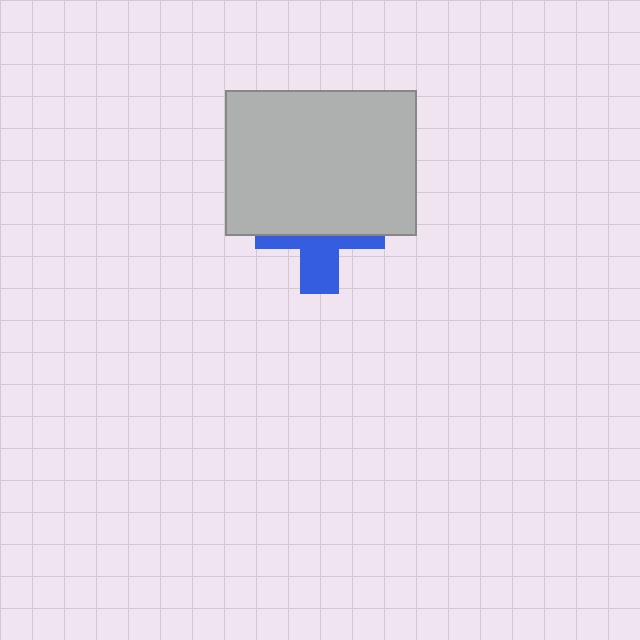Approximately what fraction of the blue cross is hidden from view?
Roughly 59% of the blue cross is hidden behind the light gray rectangle.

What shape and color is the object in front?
The object in front is a light gray rectangle.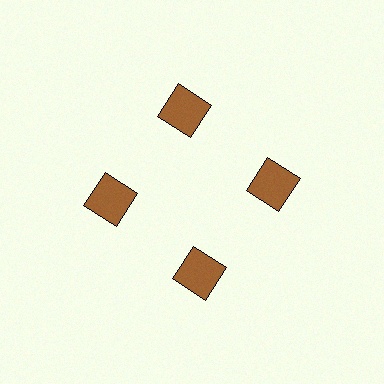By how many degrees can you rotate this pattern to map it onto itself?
The pattern maps onto itself every 90 degrees of rotation.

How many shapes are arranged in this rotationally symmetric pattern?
There are 4 shapes, arranged in 4 groups of 1.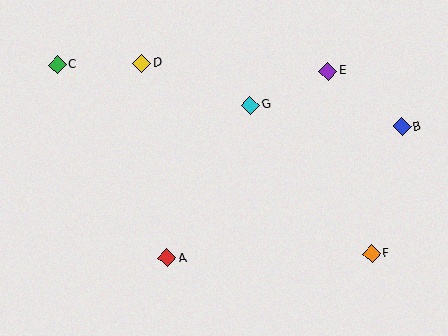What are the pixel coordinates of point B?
Point B is at (402, 127).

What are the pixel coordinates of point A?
Point A is at (167, 258).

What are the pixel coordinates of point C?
Point C is at (57, 65).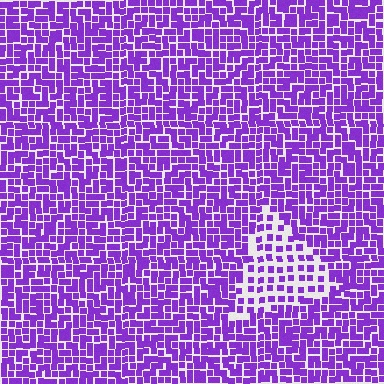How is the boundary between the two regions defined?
The boundary is defined by a change in element density (approximately 2.0x ratio). All elements are the same color, size, and shape.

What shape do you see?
I see a triangle.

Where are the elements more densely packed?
The elements are more densely packed outside the triangle boundary.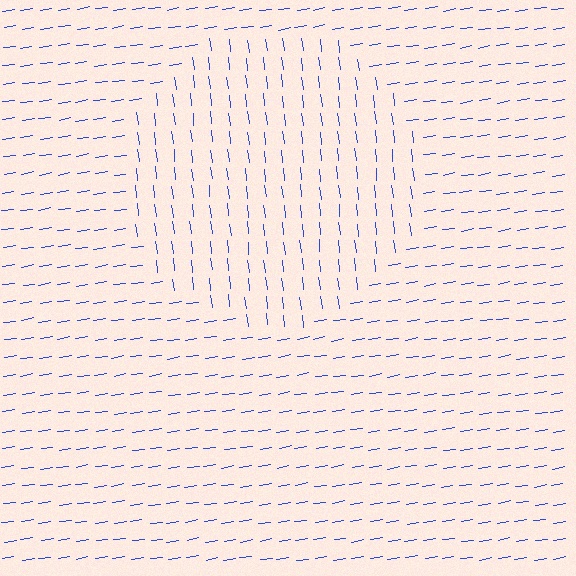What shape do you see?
I see a circle.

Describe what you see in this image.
The image is filled with small blue line segments. A circle region in the image has lines oriented differently from the surrounding lines, creating a visible texture boundary.